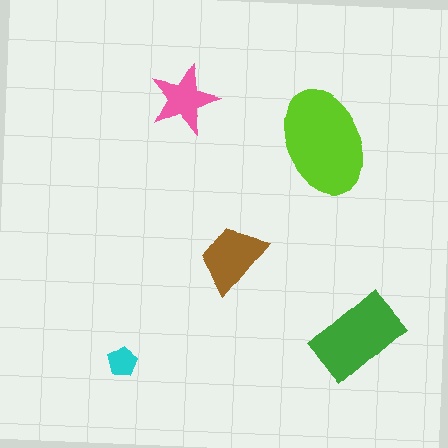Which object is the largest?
The lime ellipse.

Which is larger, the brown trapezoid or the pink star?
The brown trapezoid.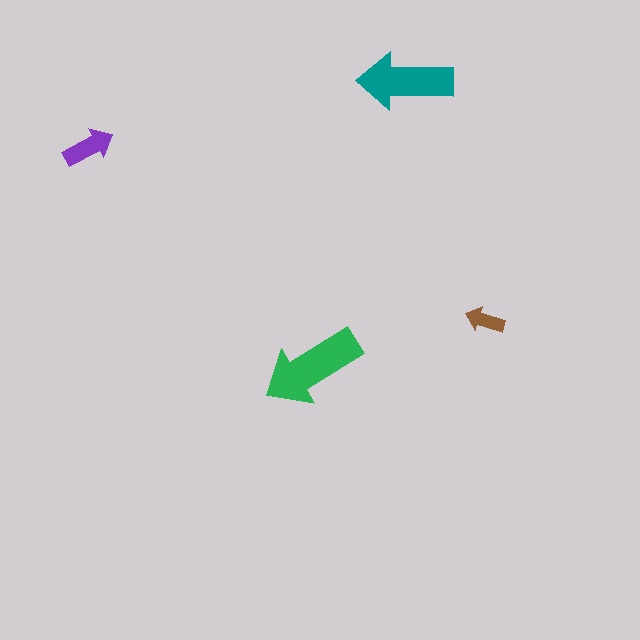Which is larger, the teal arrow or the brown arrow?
The teal one.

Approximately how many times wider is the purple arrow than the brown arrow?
About 1.5 times wider.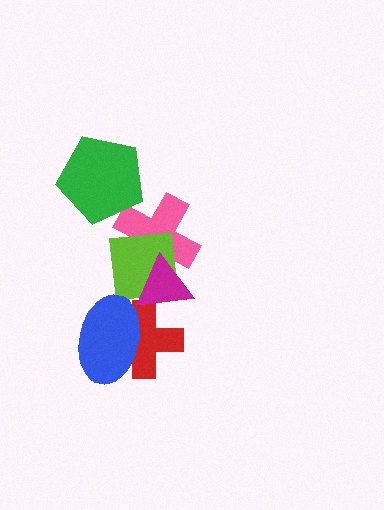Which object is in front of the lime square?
The magenta triangle is in front of the lime square.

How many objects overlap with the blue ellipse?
1 object overlaps with the blue ellipse.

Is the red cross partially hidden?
Yes, it is partially covered by another shape.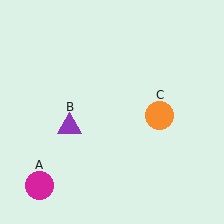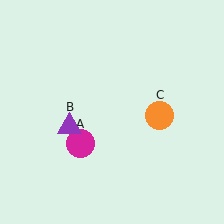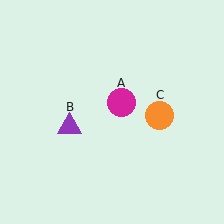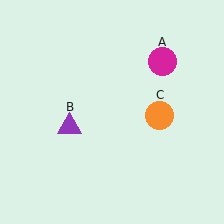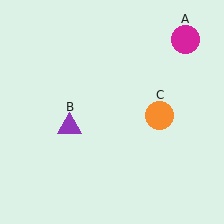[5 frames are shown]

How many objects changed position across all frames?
1 object changed position: magenta circle (object A).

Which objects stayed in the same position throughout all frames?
Purple triangle (object B) and orange circle (object C) remained stationary.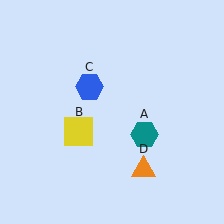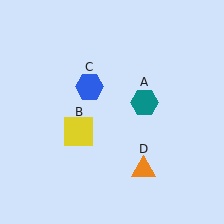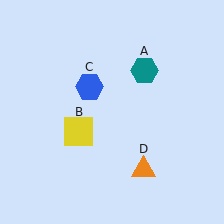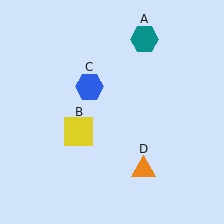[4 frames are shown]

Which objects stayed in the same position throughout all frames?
Yellow square (object B) and blue hexagon (object C) and orange triangle (object D) remained stationary.